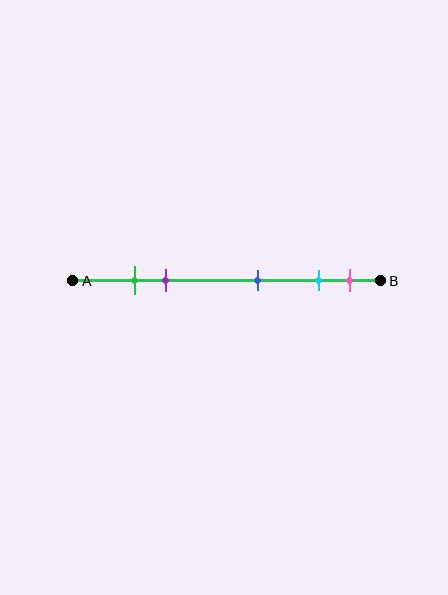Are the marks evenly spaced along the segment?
No, the marks are not evenly spaced.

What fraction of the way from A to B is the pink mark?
The pink mark is approximately 90% (0.9) of the way from A to B.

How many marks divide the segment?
There are 5 marks dividing the segment.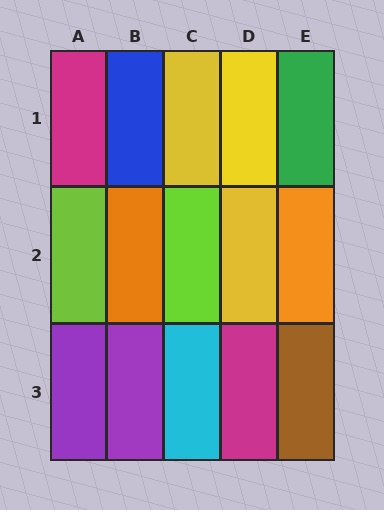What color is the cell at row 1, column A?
Magenta.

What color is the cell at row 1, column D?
Yellow.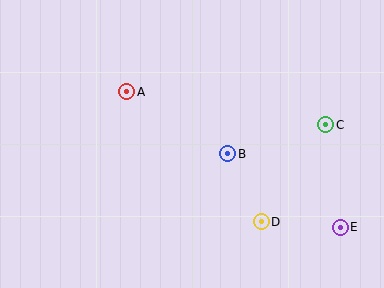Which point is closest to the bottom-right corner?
Point E is closest to the bottom-right corner.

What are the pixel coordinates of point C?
Point C is at (326, 125).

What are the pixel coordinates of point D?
Point D is at (261, 222).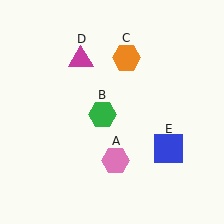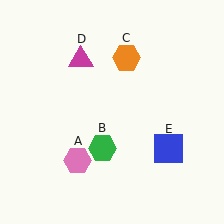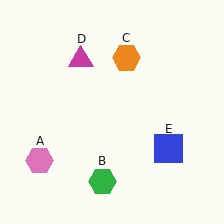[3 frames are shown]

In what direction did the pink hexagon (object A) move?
The pink hexagon (object A) moved left.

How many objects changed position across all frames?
2 objects changed position: pink hexagon (object A), green hexagon (object B).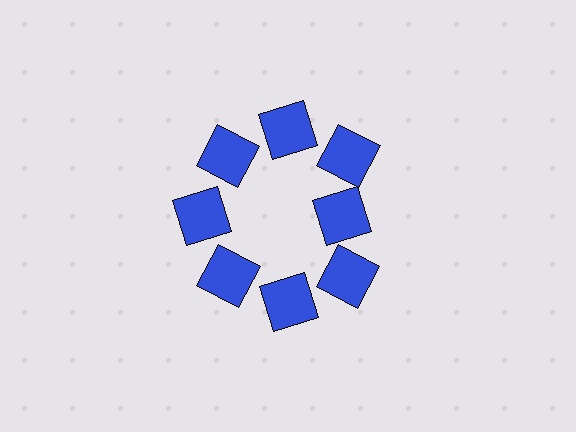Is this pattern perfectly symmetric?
No. The 8 blue squares are arranged in a ring, but one element near the 3 o'clock position is pulled inward toward the center, breaking the 8-fold rotational symmetry.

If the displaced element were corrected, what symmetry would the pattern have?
It would have 8-fold rotational symmetry — the pattern would map onto itself every 45 degrees.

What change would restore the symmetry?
The symmetry would be restored by moving it outward, back onto the ring so that all 8 squares sit at equal angles and equal distance from the center.